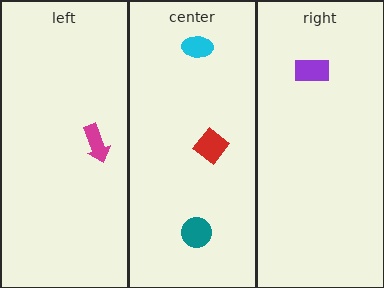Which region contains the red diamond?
The center region.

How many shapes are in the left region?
1.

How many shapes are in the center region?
3.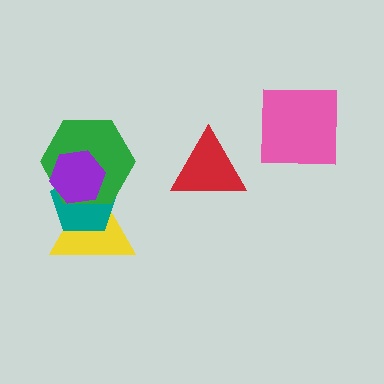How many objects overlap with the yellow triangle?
3 objects overlap with the yellow triangle.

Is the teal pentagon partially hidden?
Yes, it is partially covered by another shape.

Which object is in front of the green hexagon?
The purple hexagon is in front of the green hexagon.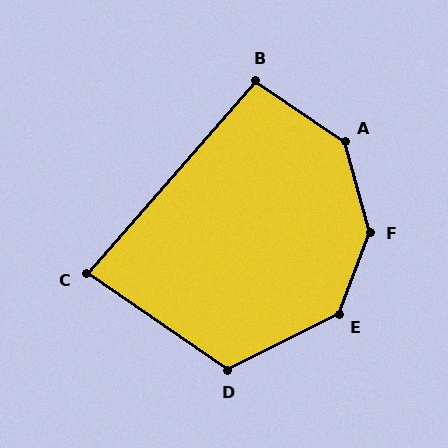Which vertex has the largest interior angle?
F, at approximately 144 degrees.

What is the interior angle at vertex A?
Approximately 140 degrees (obtuse).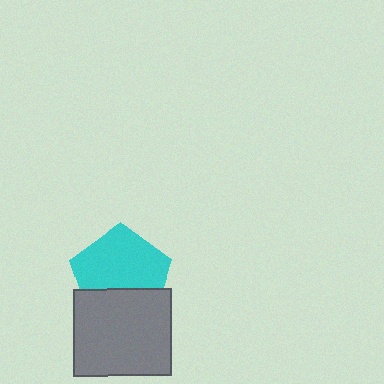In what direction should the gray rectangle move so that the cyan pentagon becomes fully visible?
The gray rectangle should move down. That is the shortest direction to clear the overlap and leave the cyan pentagon fully visible.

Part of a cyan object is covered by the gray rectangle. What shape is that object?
It is a pentagon.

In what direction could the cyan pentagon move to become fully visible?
The cyan pentagon could move up. That would shift it out from behind the gray rectangle entirely.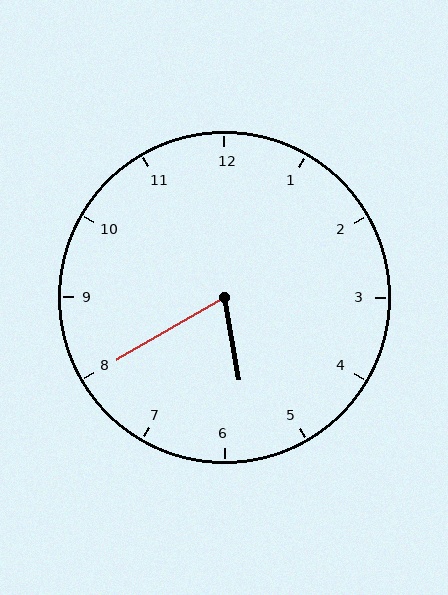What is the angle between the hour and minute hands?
Approximately 70 degrees.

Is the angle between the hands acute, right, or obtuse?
It is acute.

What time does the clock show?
5:40.